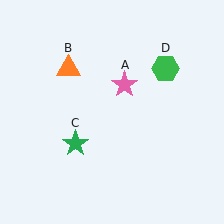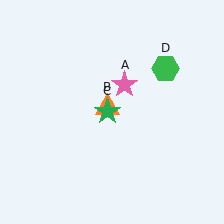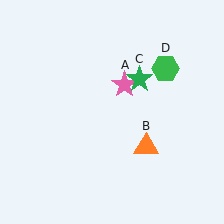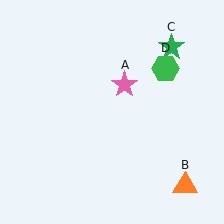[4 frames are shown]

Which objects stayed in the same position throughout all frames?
Pink star (object A) and green hexagon (object D) remained stationary.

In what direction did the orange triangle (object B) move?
The orange triangle (object B) moved down and to the right.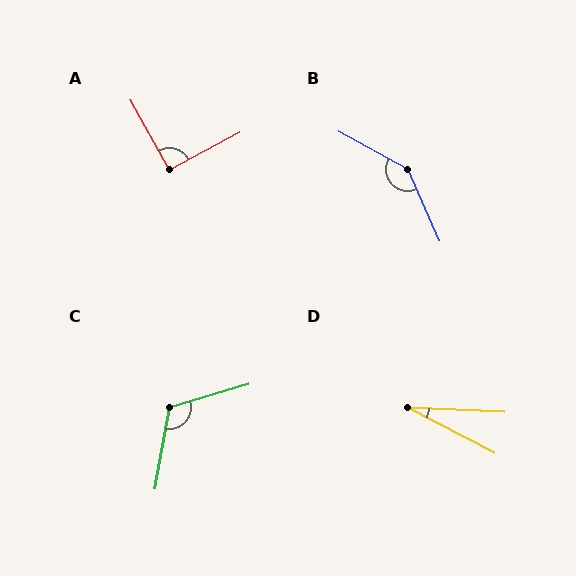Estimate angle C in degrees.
Approximately 117 degrees.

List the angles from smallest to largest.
D (25°), A (91°), C (117°), B (142°).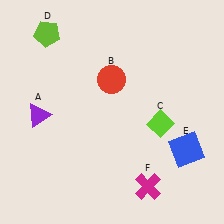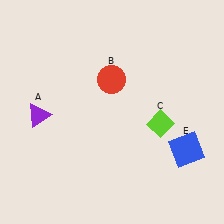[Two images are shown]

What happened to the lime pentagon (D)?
The lime pentagon (D) was removed in Image 2. It was in the top-left area of Image 1.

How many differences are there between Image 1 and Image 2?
There are 2 differences between the two images.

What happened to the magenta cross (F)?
The magenta cross (F) was removed in Image 2. It was in the bottom-right area of Image 1.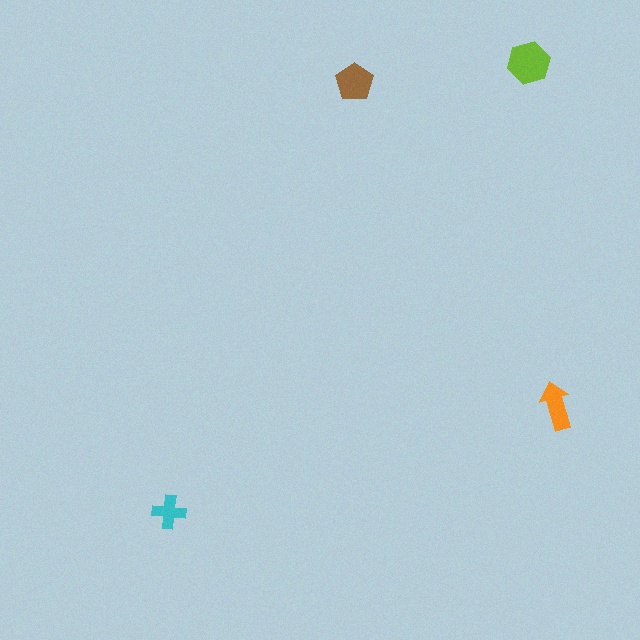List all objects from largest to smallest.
The lime hexagon, the brown pentagon, the orange arrow, the cyan cross.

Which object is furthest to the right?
The orange arrow is rightmost.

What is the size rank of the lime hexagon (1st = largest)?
1st.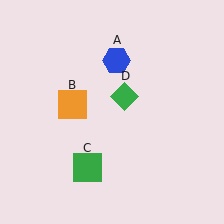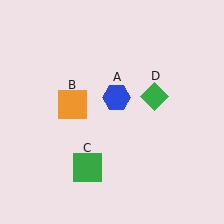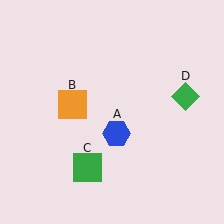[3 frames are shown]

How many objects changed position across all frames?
2 objects changed position: blue hexagon (object A), green diamond (object D).